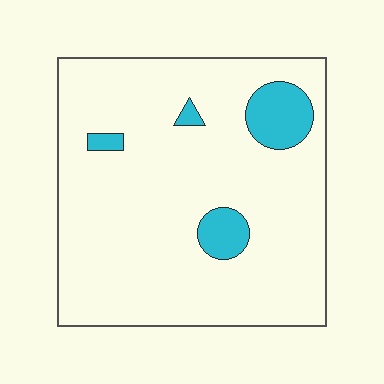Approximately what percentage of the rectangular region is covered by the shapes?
Approximately 10%.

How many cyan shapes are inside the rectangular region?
4.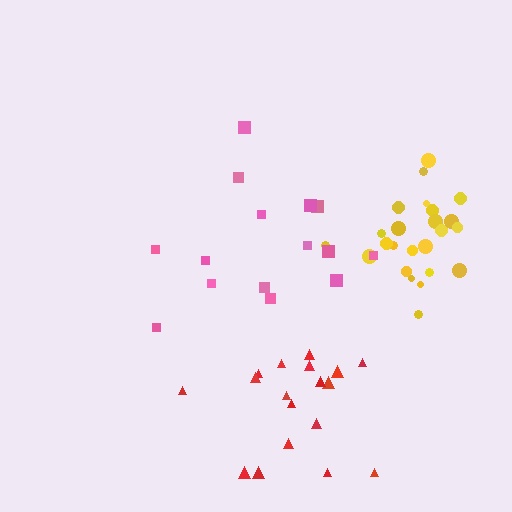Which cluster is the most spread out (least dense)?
Pink.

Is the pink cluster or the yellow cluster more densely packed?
Yellow.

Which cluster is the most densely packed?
Yellow.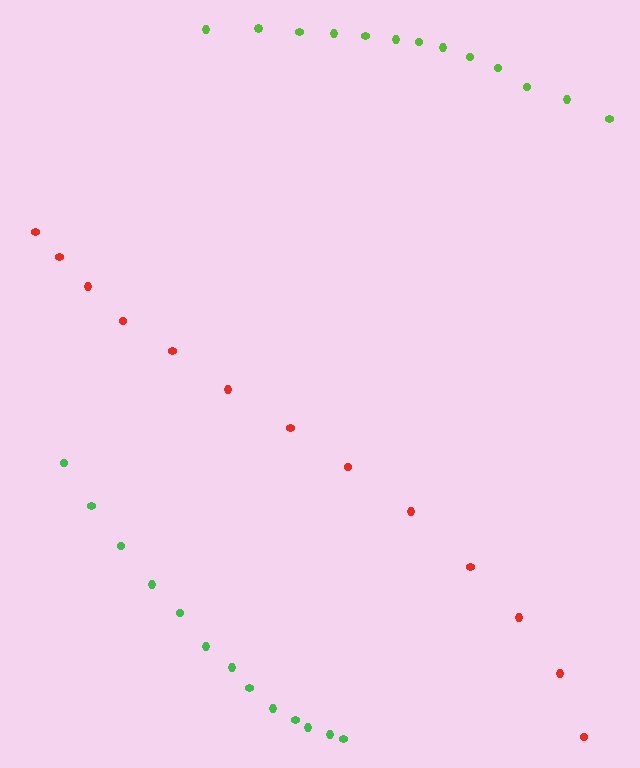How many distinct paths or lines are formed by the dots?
There are 3 distinct paths.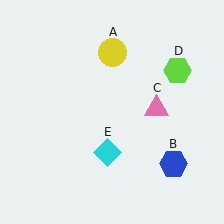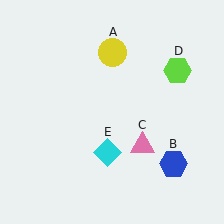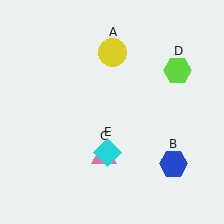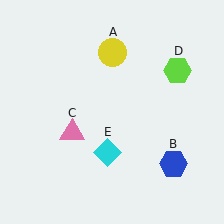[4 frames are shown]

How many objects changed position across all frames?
1 object changed position: pink triangle (object C).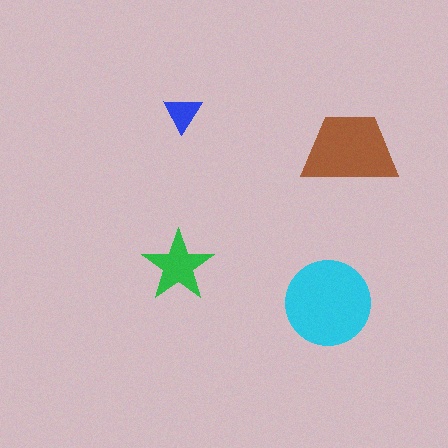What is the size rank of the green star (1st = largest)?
3rd.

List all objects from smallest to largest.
The blue triangle, the green star, the brown trapezoid, the cyan circle.